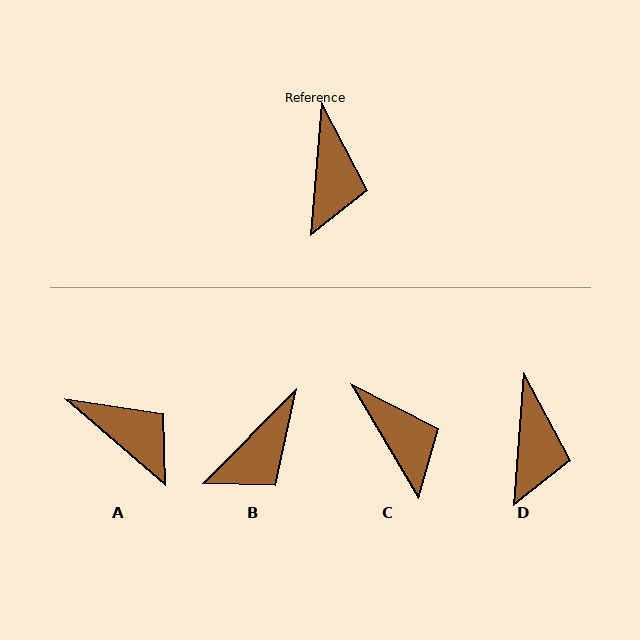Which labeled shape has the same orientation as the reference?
D.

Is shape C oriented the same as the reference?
No, it is off by about 35 degrees.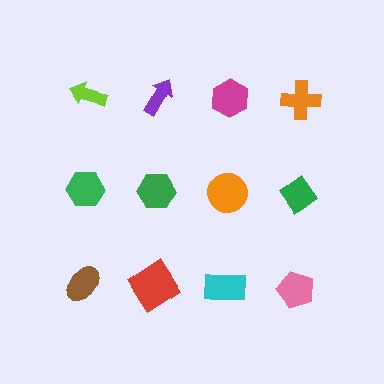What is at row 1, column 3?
A magenta hexagon.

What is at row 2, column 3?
An orange circle.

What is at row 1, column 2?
A purple arrow.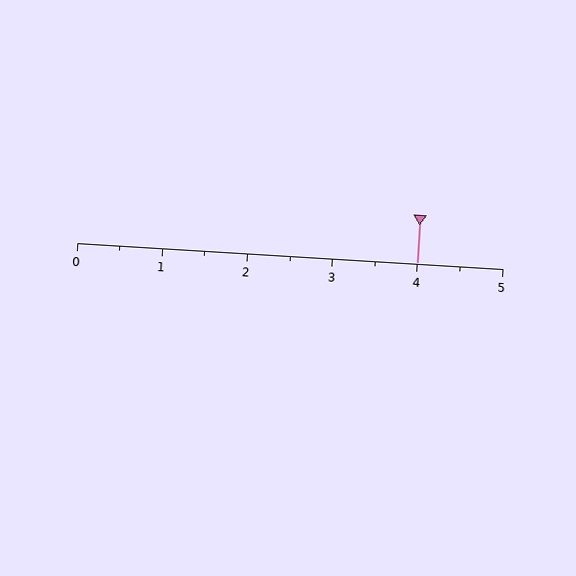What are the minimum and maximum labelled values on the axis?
The axis runs from 0 to 5.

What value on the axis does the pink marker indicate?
The marker indicates approximately 4.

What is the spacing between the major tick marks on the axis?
The major ticks are spaced 1 apart.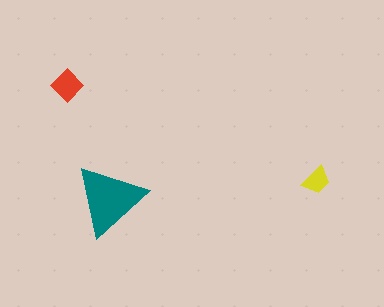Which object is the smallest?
The yellow trapezoid.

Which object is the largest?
The teal triangle.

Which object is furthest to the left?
The red diamond is leftmost.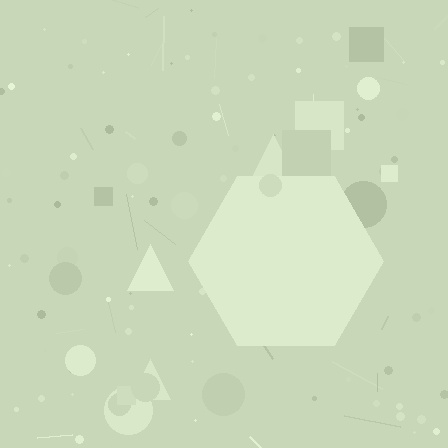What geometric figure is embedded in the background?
A hexagon is embedded in the background.